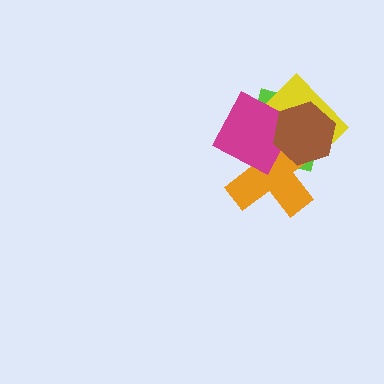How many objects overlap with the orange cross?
4 objects overlap with the orange cross.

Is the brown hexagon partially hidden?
No, no other shape covers it.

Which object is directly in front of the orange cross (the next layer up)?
The yellow rectangle is directly in front of the orange cross.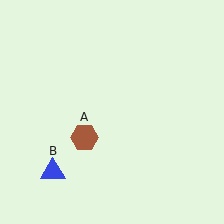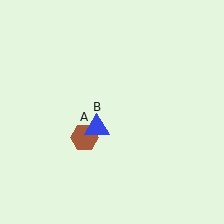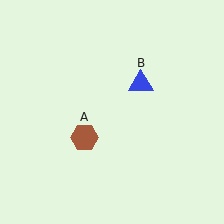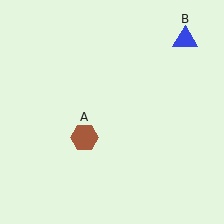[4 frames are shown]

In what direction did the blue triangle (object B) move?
The blue triangle (object B) moved up and to the right.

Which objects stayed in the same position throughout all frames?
Brown hexagon (object A) remained stationary.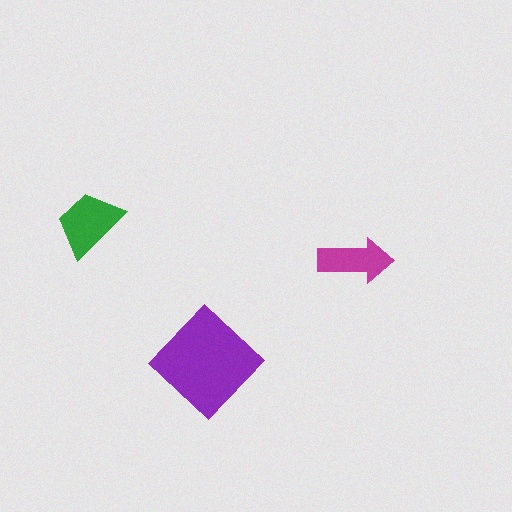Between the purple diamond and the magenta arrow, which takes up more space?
The purple diamond.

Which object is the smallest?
The magenta arrow.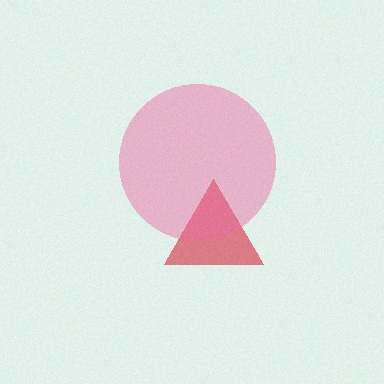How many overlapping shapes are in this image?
There are 2 overlapping shapes in the image.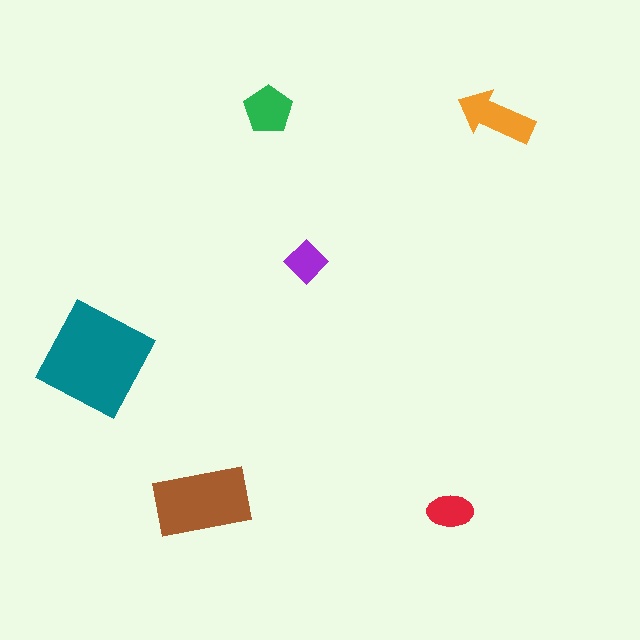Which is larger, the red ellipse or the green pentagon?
The green pentagon.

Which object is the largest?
The teal square.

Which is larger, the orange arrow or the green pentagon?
The orange arrow.